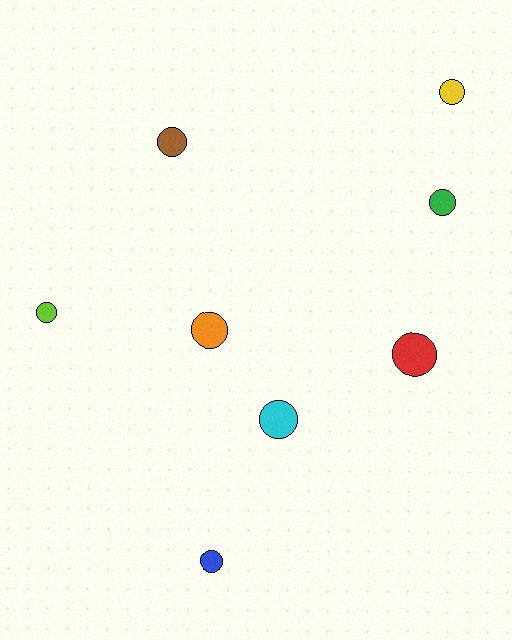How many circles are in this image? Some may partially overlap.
There are 8 circles.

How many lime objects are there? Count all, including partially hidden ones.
There is 1 lime object.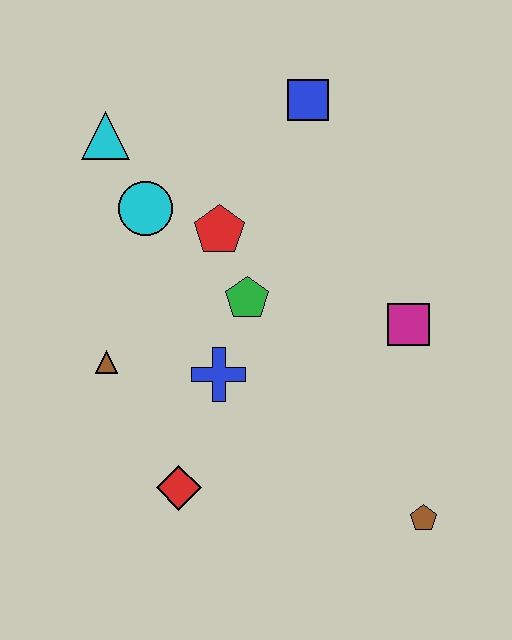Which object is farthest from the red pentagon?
The brown pentagon is farthest from the red pentagon.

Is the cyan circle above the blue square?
No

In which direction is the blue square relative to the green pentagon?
The blue square is above the green pentagon.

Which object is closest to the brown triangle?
The blue cross is closest to the brown triangle.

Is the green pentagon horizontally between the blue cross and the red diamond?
No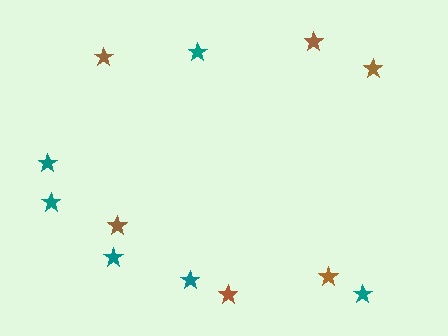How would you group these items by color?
There are 2 groups: one group of teal stars (6) and one group of brown stars (6).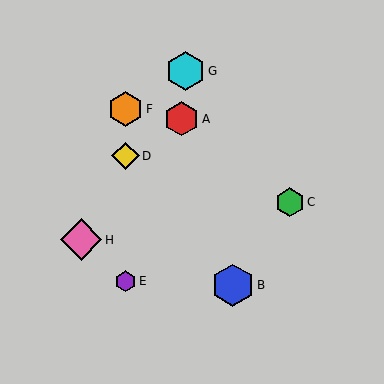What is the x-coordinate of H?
Object H is at x≈81.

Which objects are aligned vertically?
Objects D, E, F are aligned vertically.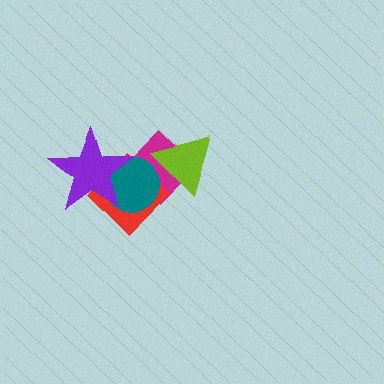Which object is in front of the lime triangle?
The red diamond is in front of the lime triangle.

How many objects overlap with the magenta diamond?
4 objects overlap with the magenta diamond.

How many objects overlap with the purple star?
3 objects overlap with the purple star.